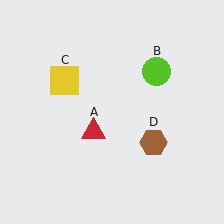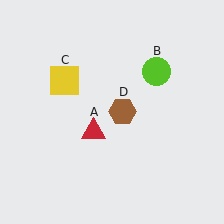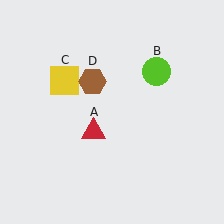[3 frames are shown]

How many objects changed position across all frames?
1 object changed position: brown hexagon (object D).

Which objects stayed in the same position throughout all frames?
Red triangle (object A) and lime circle (object B) and yellow square (object C) remained stationary.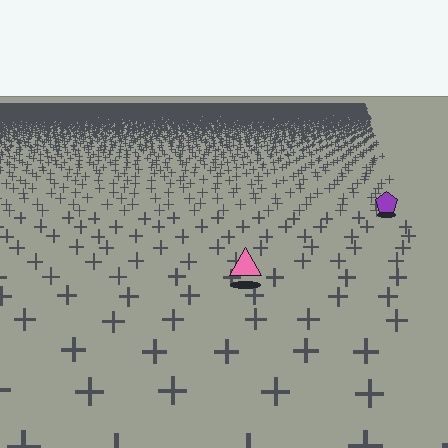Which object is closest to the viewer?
The pink triangle is closest. The texture marks near it are larger and more spread out.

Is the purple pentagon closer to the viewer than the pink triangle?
No. The pink triangle is closer — you can tell from the texture gradient: the ground texture is coarser near it.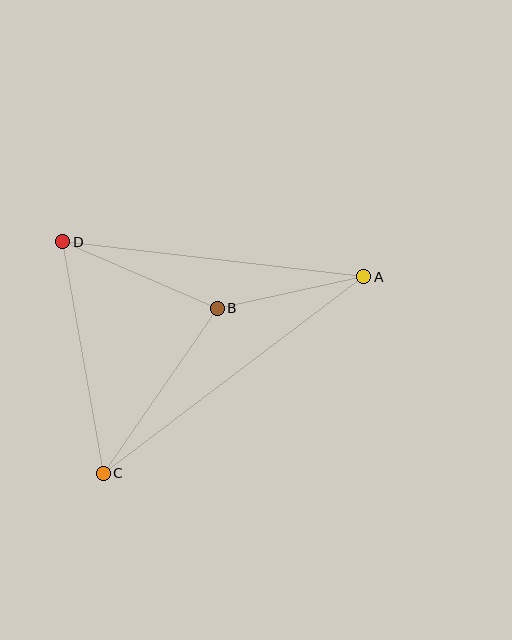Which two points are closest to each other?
Points A and B are closest to each other.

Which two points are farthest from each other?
Points A and C are farthest from each other.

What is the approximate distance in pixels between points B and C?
The distance between B and C is approximately 201 pixels.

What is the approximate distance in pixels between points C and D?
The distance between C and D is approximately 235 pixels.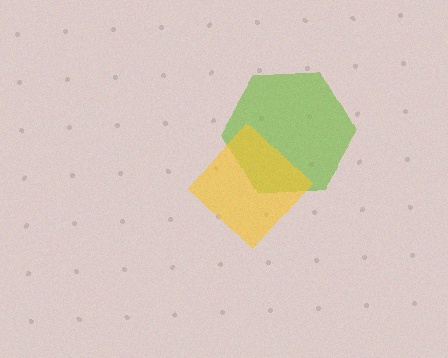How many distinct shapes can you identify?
There are 2 distinct shapes: a lime hexagon, a yellow diamond.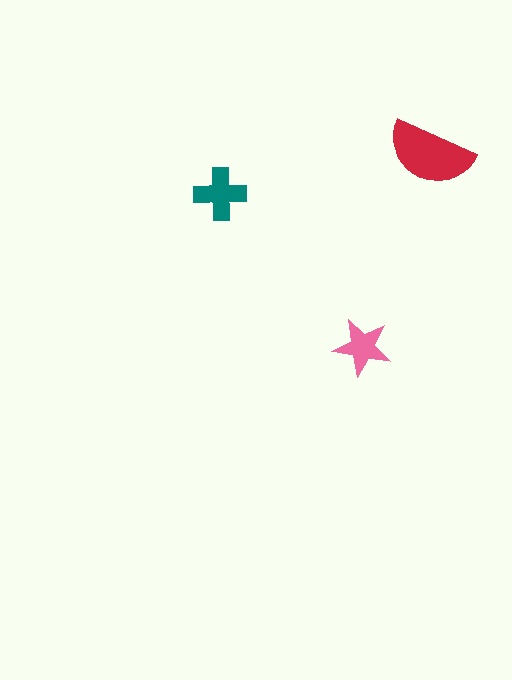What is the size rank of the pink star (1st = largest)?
3rd.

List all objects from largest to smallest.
The red semicircle, the teal cross, the pink star.